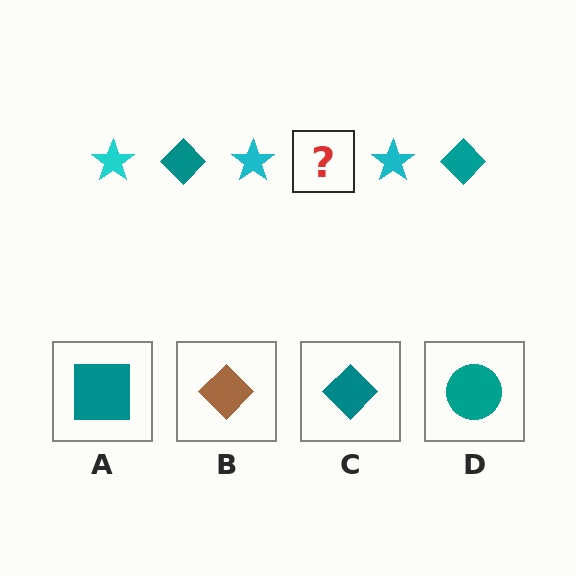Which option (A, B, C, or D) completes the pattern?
C.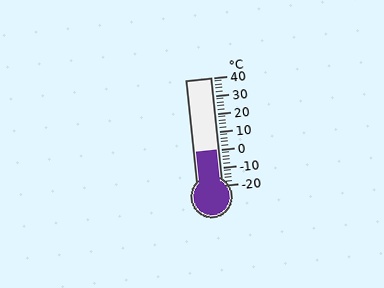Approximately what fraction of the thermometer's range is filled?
The thermometer is filled to approximately 35% of its range.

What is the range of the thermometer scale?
The thermometer scale ranges from -20°C to 40°C.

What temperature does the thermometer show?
The thermometer shows approximately 0°C.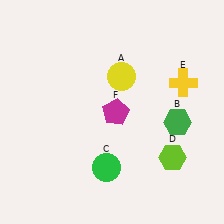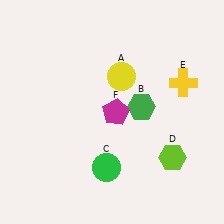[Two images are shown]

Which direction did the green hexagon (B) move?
The green hexagon (B) moved left.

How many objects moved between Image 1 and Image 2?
1 object moved between the two images.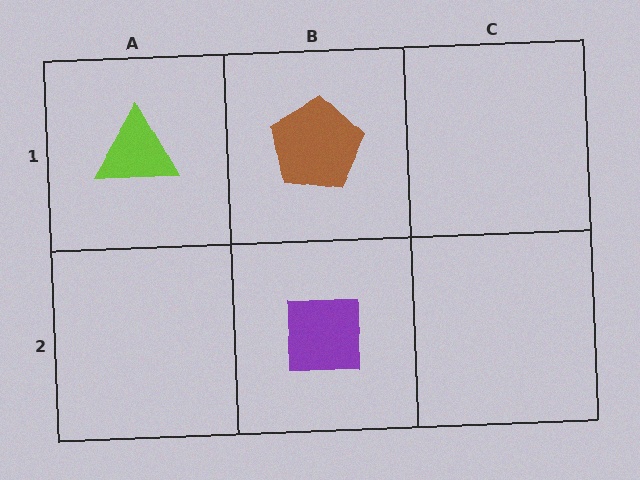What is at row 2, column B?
A purple square.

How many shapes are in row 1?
2 shapes.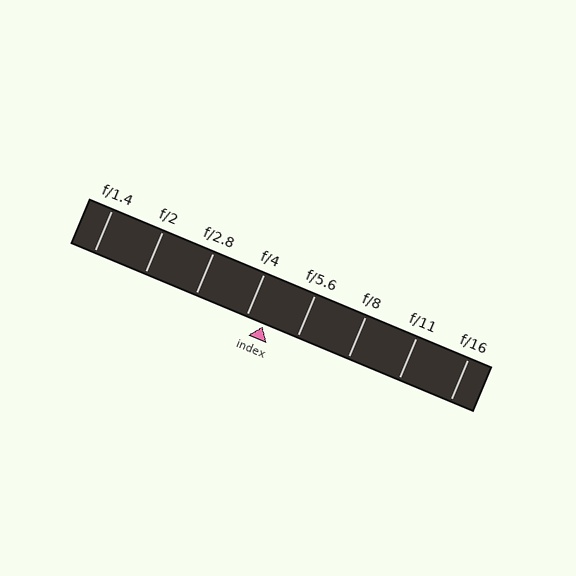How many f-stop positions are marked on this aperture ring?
There are 8 f-stop positions marked.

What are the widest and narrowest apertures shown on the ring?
The widest aperture shown is f/1.4 and the narrowest is f/16.